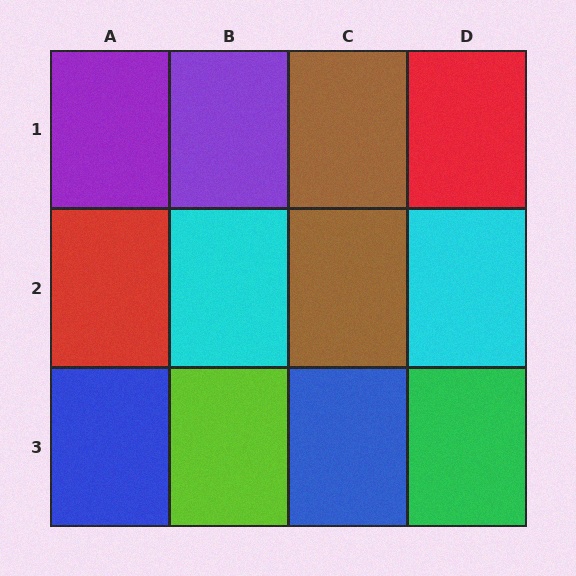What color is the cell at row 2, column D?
Cyan.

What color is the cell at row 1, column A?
Purple.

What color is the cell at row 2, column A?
Red.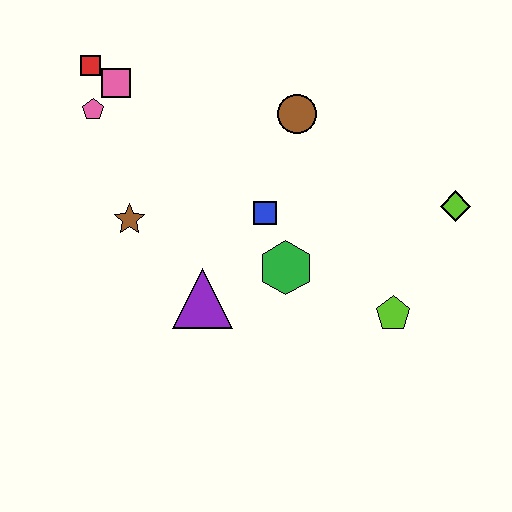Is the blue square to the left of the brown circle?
Yes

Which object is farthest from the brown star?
The lime diamond is farthest from the brown star.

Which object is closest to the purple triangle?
The green hexagon is closest to the purple triangle.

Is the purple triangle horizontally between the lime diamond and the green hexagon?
No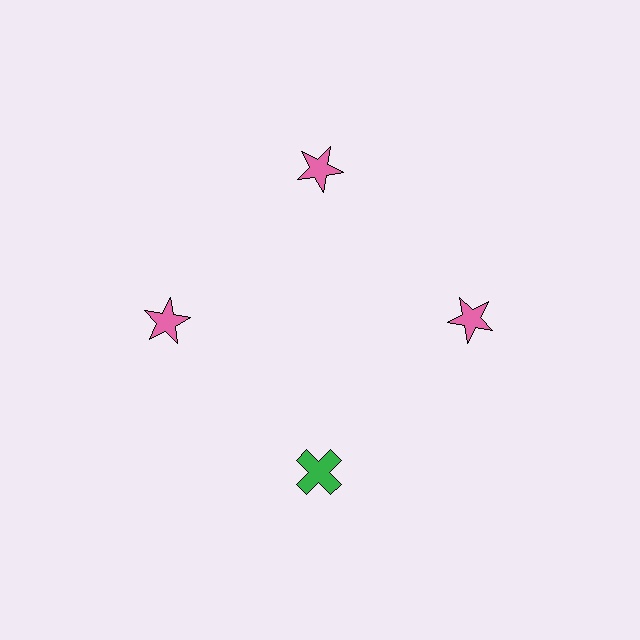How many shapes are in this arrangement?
There are 4 shapes arranged in a ring pattern.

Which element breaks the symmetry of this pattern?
The green cross at roughly the 6 o'clock position breaks the symmetry. All other shapes are pink stars.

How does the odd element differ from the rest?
It differs in both color (green instead of pink) and shape (cross instead of star).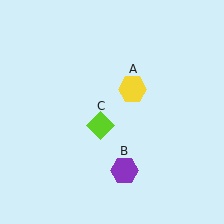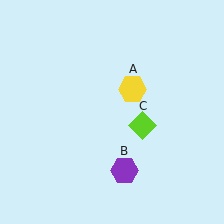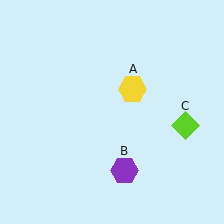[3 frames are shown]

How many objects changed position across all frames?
1 object changed position: lime diamond (object C).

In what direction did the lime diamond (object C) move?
The lime diamond (object C) moved right.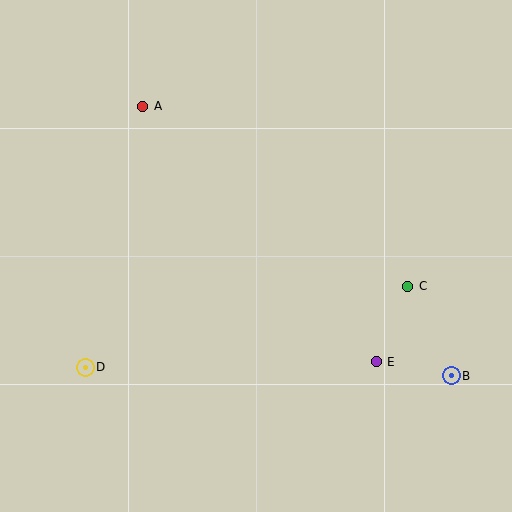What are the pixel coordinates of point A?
Point A is at (143, 106).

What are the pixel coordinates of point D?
Point D is at (85, 367).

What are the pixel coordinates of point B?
Point B is at (451, 376).